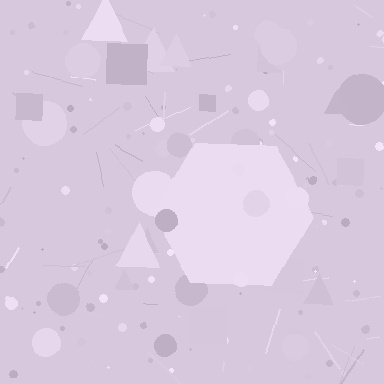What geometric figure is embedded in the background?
A hexagon is embedded in the background.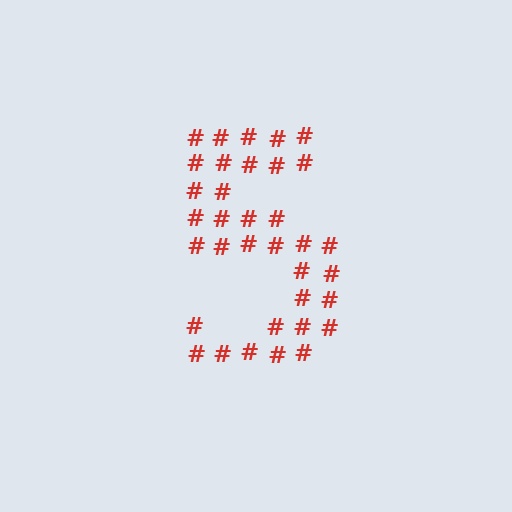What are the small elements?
The small elements are hash symbols.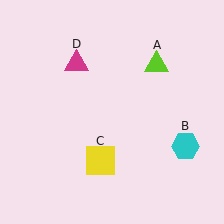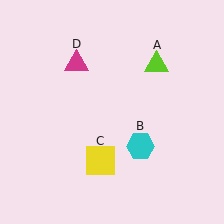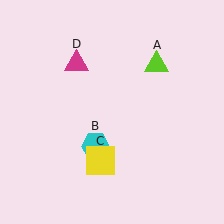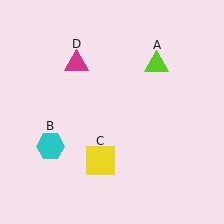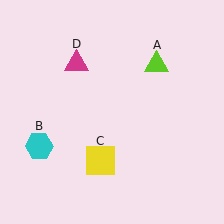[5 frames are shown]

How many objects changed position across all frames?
1 object changed position: cyan hexagon (object B).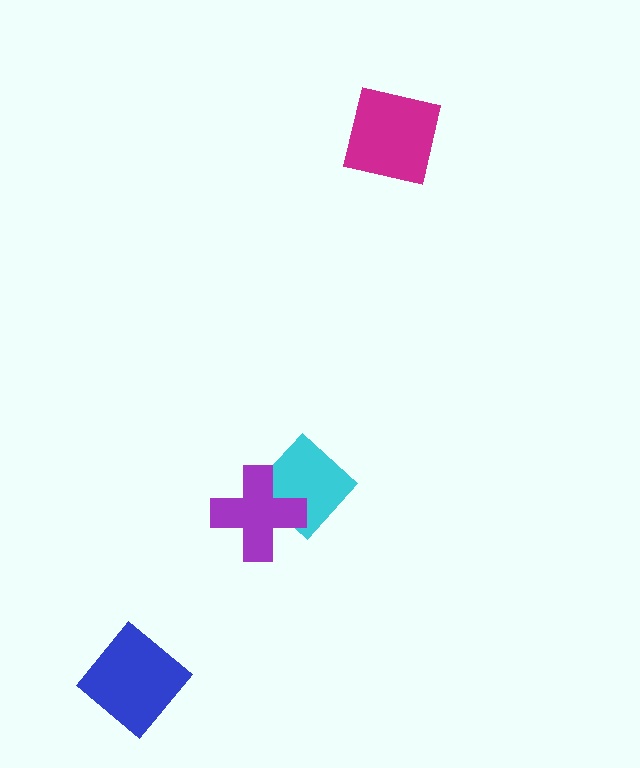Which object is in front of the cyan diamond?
The purple cross is in front of the cyan diamond.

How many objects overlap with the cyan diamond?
1 object overlaps with the cyan diamond.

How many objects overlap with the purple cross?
1 object overlaps with the purple cross.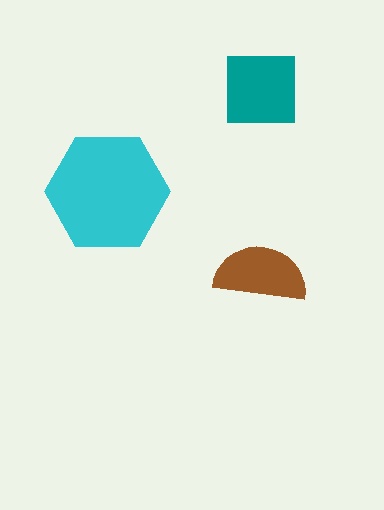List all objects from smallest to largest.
The brown semicircle, the teal square, the cyan hexagon.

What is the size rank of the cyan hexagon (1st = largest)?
1st.